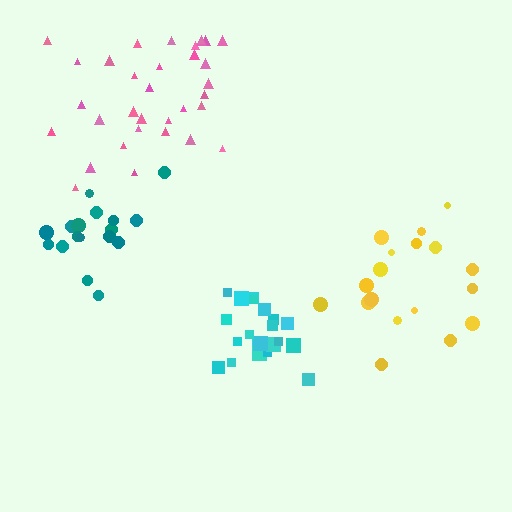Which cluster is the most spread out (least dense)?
Yellow.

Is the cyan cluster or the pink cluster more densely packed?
Cyan.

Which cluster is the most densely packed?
Cyan.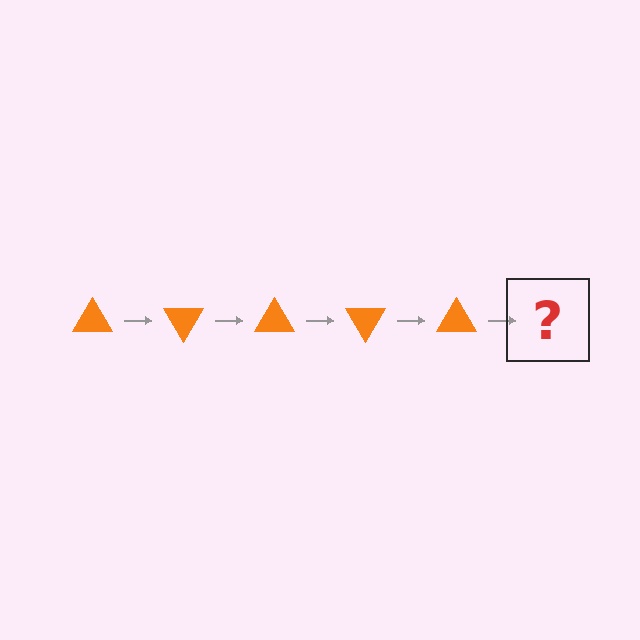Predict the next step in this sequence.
The next step is an orange triangle rotated 300 degrees.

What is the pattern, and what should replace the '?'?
The pattern is that the triangle rotates 60 degrees each step. The '?' should be an orange triangle rotated 300 degrees.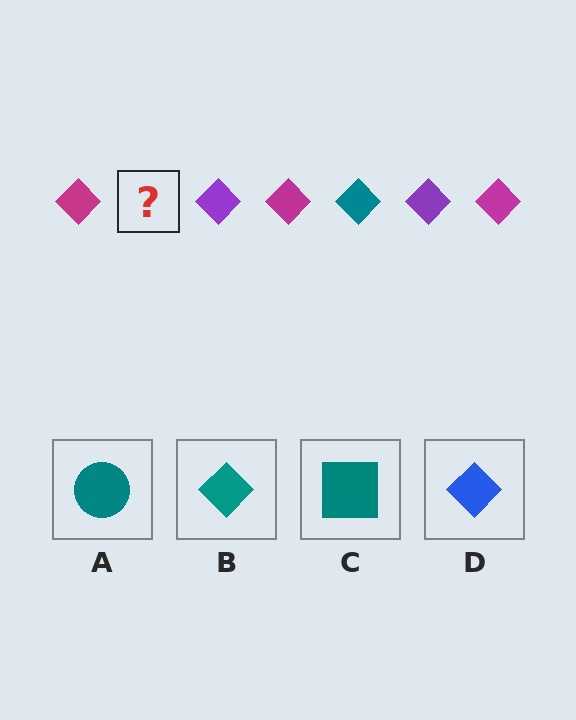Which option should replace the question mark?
Option B.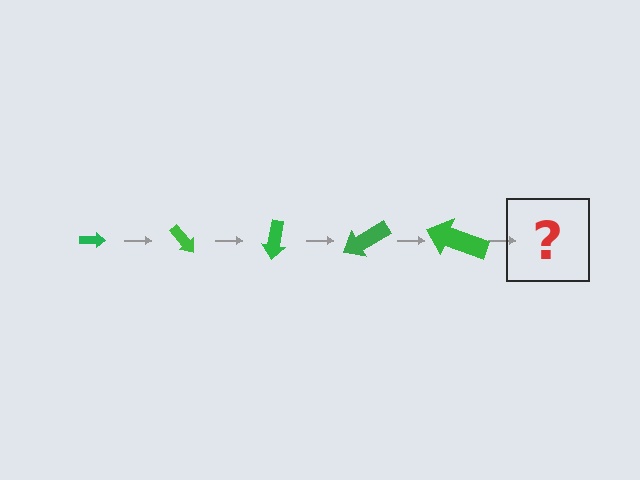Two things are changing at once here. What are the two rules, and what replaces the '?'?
The two rules are that the arrow grows larger each step and it rotates 50 degrees each step. The '?' should be an arrow, larger than the previous one and rotated 250 degrees from the start.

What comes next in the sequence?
The next element should be an arrow, larger than the previous one and rotated 250 degrees from the start.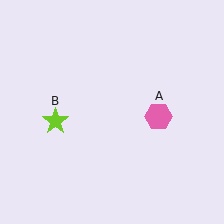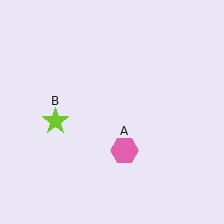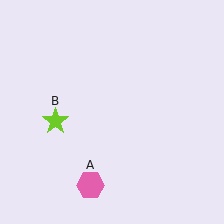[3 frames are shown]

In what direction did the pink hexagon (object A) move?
The pink hexagon (object A) moved down and to the left.